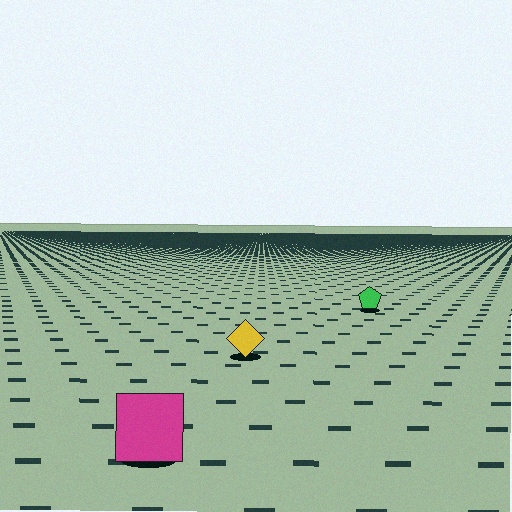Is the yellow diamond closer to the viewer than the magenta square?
No. The magenta square is closer — you can tell from the texture gradient: the ground texture is coarser near it.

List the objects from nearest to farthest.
From nearest to farthest: the magenta square, the yellow diamond, the green pentagon.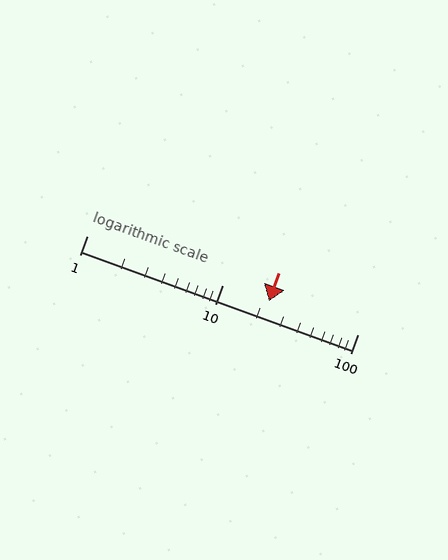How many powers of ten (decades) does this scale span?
The scale spans 2 decades, from 1 to 100.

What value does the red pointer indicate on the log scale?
The pointer indicates approximately 22.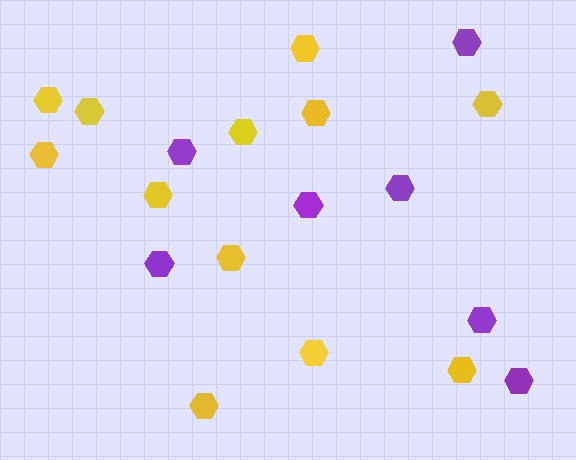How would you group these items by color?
There are 2 groups: one group of purple hexagons (7) and one group of yellow hexagons (12).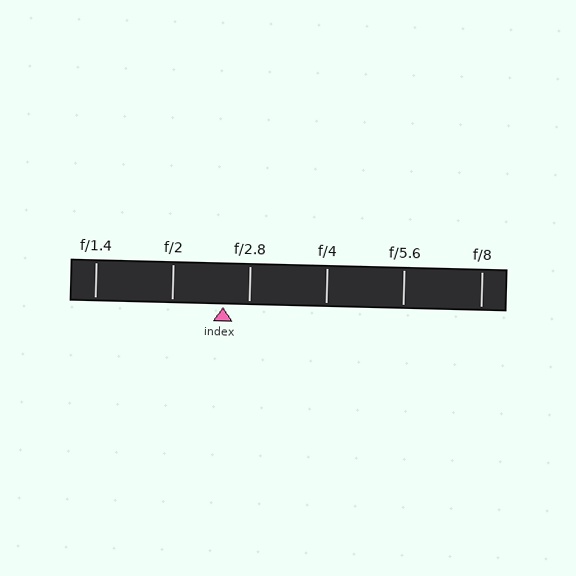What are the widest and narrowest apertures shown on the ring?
The widest aperture shown is f/1.4 and the narrowest is f/8.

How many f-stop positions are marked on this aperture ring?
There are 6 f-stop positions marked.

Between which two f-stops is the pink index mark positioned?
The index mark is between f/2 and f/2.8.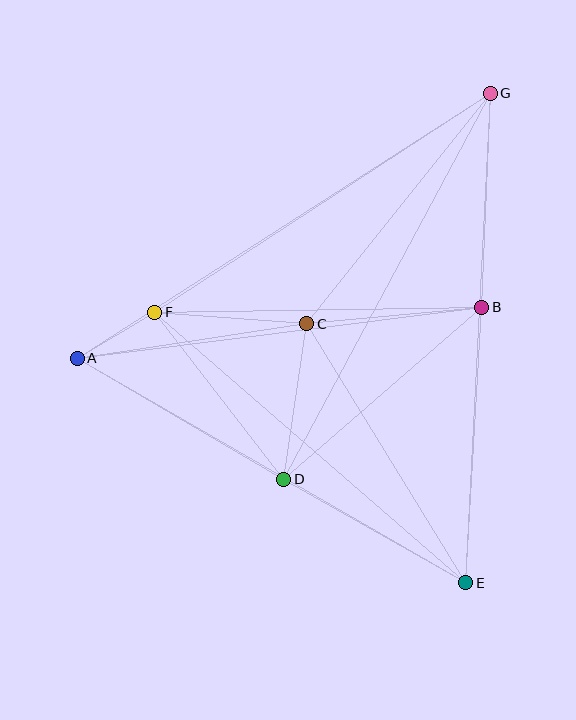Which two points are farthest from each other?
Points A and G are farthest from each other.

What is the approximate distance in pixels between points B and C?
The distance between B and C is approximately 175 pixels.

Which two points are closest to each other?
Points A and F are closest to each other.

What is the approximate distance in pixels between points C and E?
The distance between C and E is approximately 304 pixels.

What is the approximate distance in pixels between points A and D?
The distance between A and D is approximately 239 pixels.